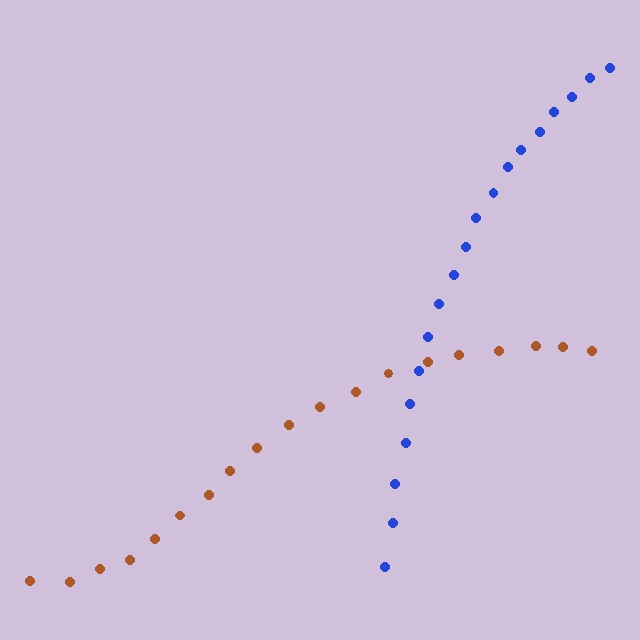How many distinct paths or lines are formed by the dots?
There are 2 distinct paths.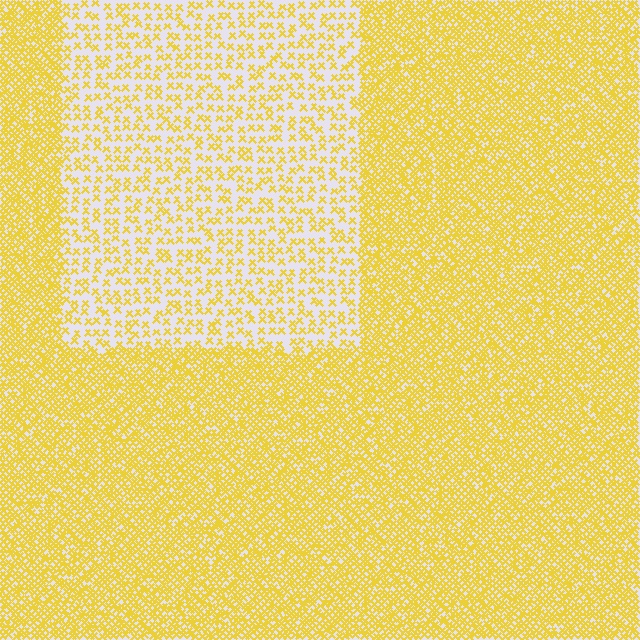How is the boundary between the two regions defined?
The boundary is defined by a change in element density (approximately 2.7x ratio). All elements are the same color, size, and shape.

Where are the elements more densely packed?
The elements are more densely packed outside the rectangle boundary.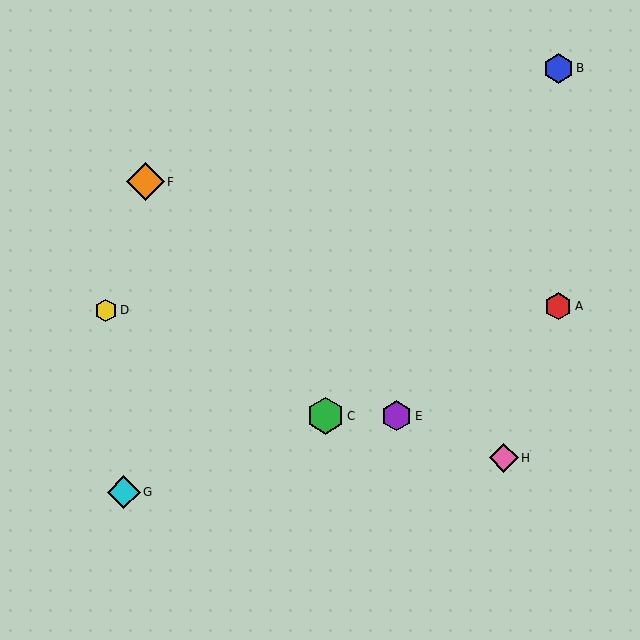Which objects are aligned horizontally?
Objects C, E are aligned horizontally.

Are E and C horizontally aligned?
Yes, both are at y≈416.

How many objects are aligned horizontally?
2 objects (C, E) are aligned horizontally.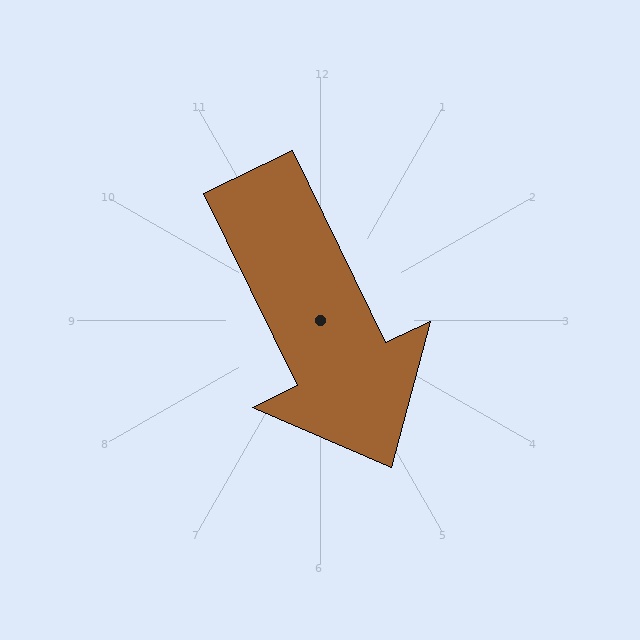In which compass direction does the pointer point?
Southeast.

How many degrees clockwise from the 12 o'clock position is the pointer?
Approximately 154 degrees.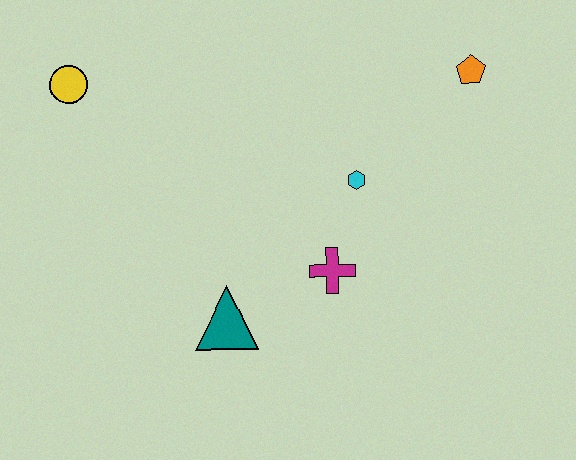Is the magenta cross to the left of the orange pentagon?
Yes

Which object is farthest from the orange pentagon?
The yellow circle is farthest from the orange pentagon.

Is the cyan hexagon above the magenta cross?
Yes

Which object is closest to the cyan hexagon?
The magenta cross is closest to the cyan hexagon.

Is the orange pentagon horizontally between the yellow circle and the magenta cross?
No